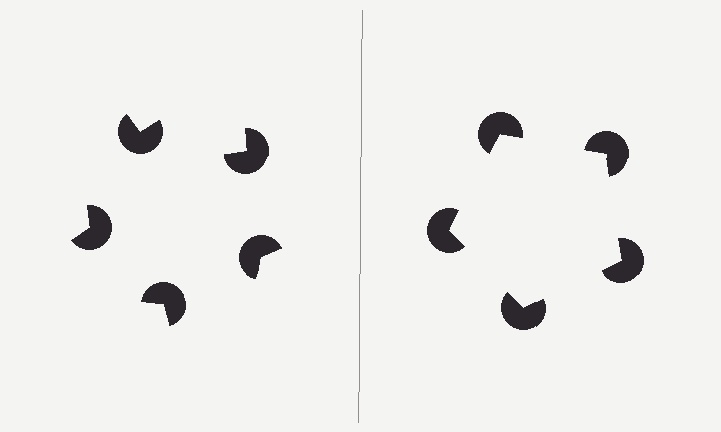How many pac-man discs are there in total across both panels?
10 — 5 on each side.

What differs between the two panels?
The pac-man discs are positioned identically on both sides; only the wedge orientations differ. On the right they align to a pentagon; on the left they are misaligned.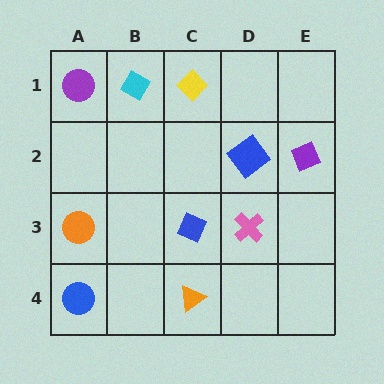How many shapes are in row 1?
3 shapes.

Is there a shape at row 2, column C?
No, that cell is empty.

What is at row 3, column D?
A pink cross.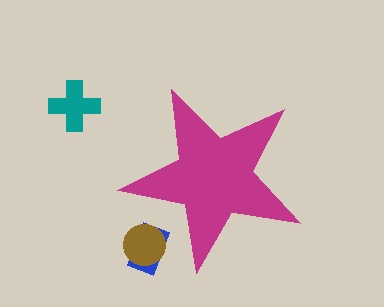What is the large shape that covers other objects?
A magenta star.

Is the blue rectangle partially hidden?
Yes, the blue rectangle is partially hidden behind the magenta star.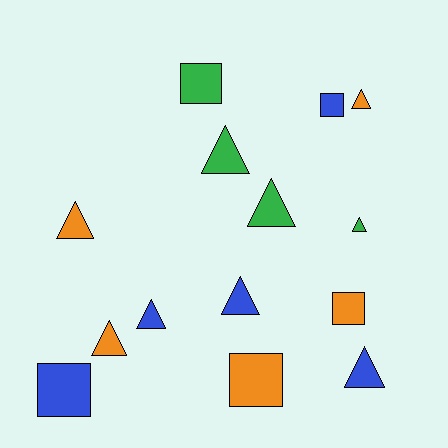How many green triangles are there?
There are 3 green triangles.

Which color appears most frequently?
Orange, with 5 objects.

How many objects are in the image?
There are 14 objects.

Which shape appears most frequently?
Triangle, with 9 objects.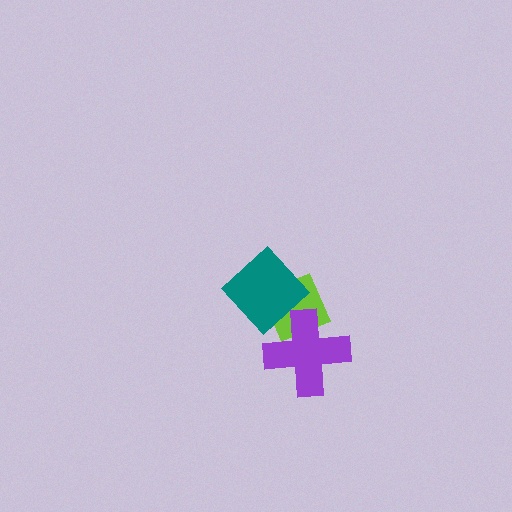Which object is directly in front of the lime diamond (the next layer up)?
The purple cross is directly in front of the lime diamond.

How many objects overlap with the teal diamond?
1 object overlaps with the teal diamond.